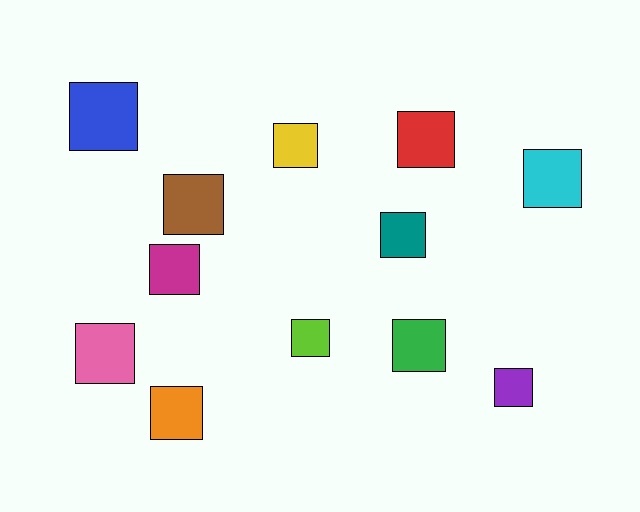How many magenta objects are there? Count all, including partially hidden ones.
There is 1 magenta object.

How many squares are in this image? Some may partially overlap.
There are 12 squares.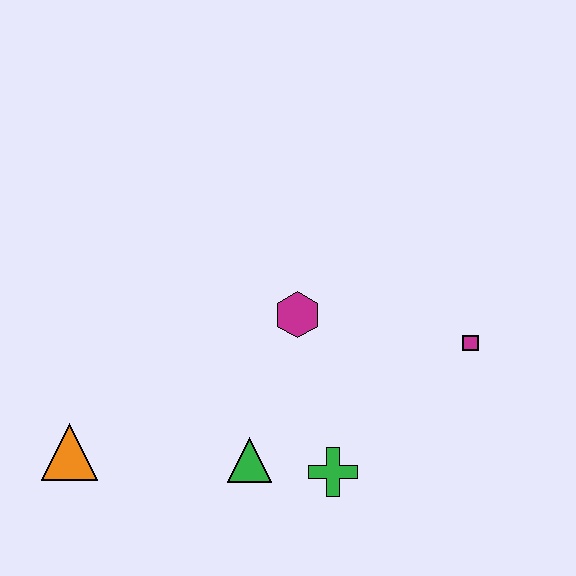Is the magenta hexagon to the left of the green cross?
Yes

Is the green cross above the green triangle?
No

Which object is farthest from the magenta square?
The orange triangle is farthest from the magenta square.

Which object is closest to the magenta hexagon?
The green triangle is closest to the magenta hexagon.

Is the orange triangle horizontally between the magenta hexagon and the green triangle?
No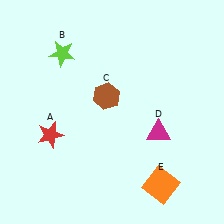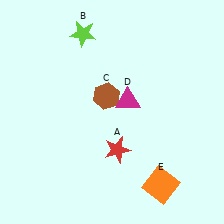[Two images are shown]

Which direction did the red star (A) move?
The red star (A) moved right.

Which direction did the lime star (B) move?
The lime star (B) moved right.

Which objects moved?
The objects that moved are: the red star (A), the lime star (B), the magenta triangle (D).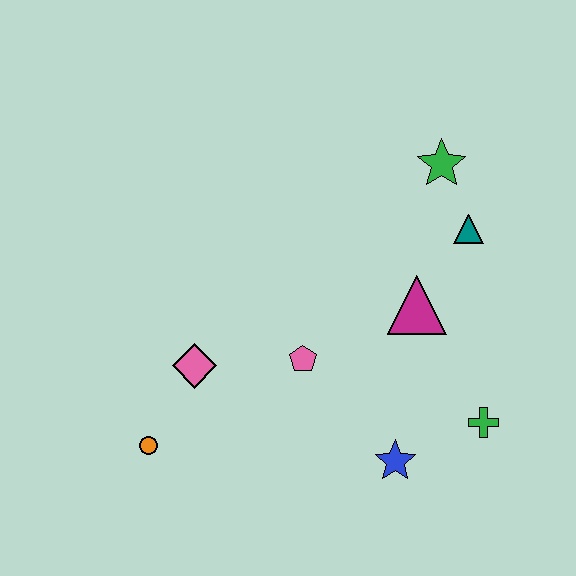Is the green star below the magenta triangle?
No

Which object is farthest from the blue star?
The green star is farthest from the blue star.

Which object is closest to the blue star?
The green cross is closest to the blue star.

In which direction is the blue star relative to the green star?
The blue star is below the green star.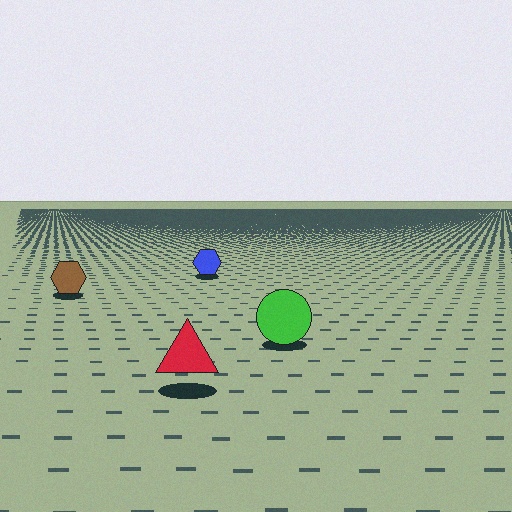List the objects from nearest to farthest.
From nearest to farthest: the red triangle, the green circle, the brown hexagon, the blue hexagon.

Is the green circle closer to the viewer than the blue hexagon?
Yes. The green circle is closer — you can tell from the texture gradient: the ground texture is coarser near it.